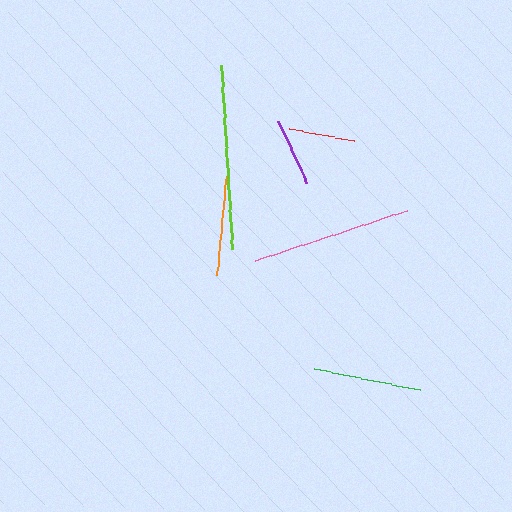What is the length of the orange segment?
The orange segment is approximately 99 pixels long.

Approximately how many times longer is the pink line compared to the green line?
The pink line is approximately 1.5 times the length of the green line.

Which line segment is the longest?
The lime line is the longest at approximately 185 pixels.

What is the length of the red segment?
The red segment is approximately 65 pixels long.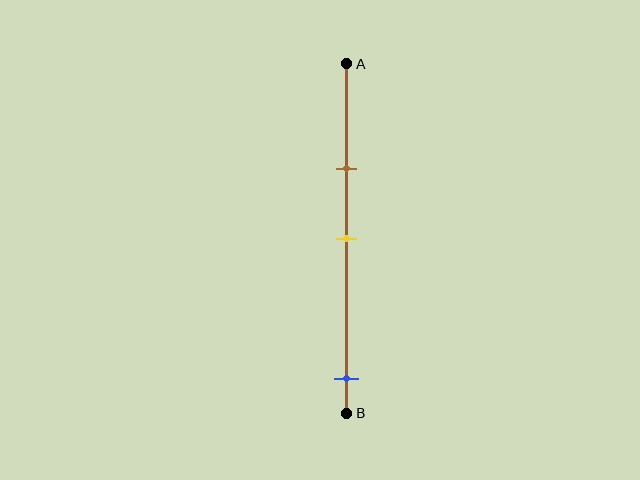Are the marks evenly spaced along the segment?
No, the marks are not evenly spaced.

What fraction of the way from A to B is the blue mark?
The blue mark is approximately 90% (0.9) of the way from A to B.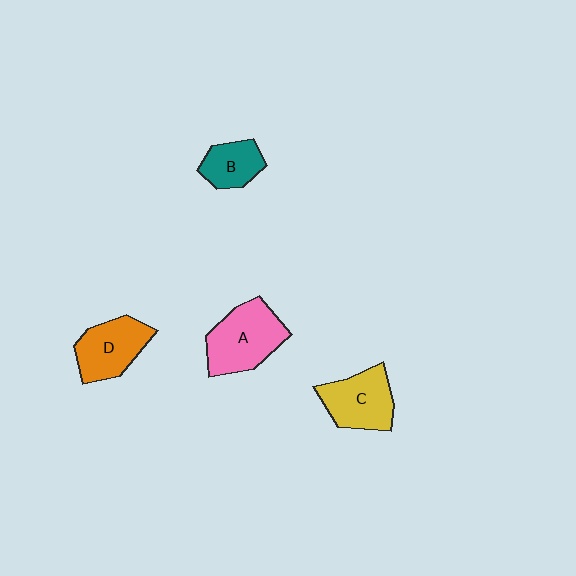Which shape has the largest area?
Shape A (pink).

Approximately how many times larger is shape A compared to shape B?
Approximately 1.8 times.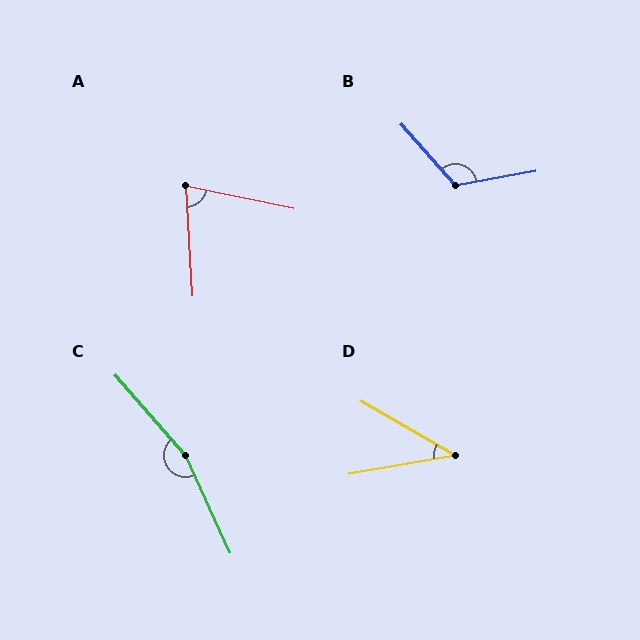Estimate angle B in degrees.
Approximately 121 degrees.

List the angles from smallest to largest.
D (40°), A (75°), B (121°), C (163°).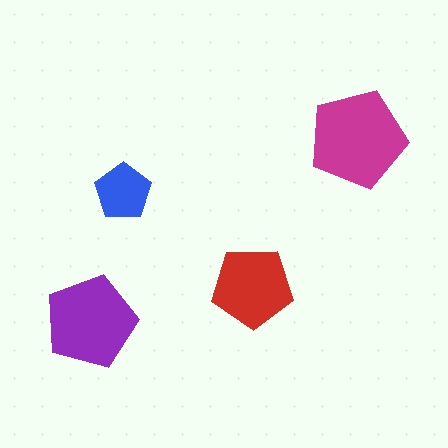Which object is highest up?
The magenta pentagon is topmost.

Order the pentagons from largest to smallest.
the magenta one, the purple one, the red one, the blue one.